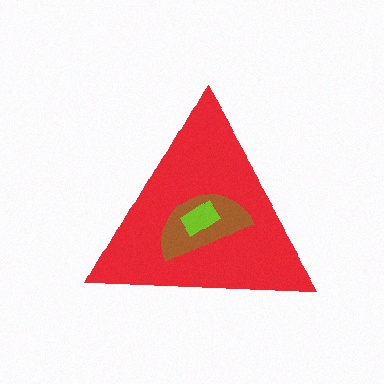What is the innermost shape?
The lime rectangle.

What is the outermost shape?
The red triangle.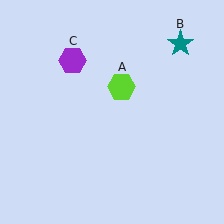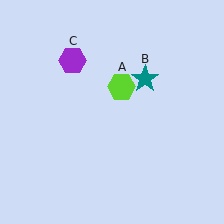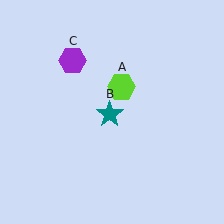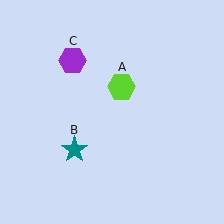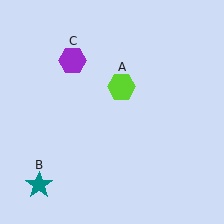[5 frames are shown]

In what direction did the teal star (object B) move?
The teal star (object B) moved down and to the left.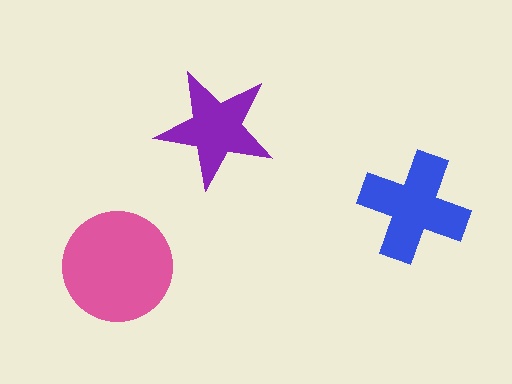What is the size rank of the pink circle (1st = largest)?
1st.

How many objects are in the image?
There are 3 objects in the image.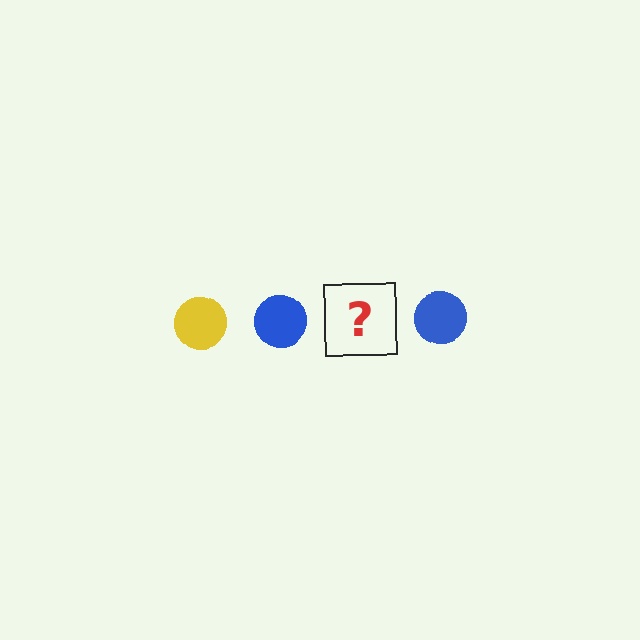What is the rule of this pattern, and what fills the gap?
The rule is that the pattern cycles through yellow, blue circles. The gap should be filled with a yellow circle.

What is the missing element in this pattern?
The missing element is a yellow circle.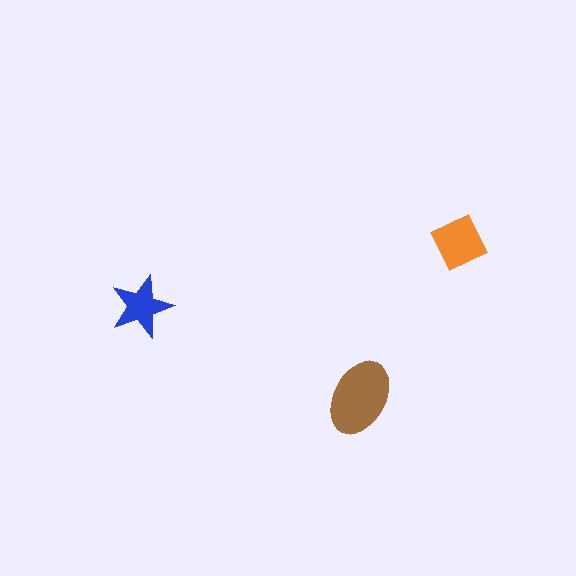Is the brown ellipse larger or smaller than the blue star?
Larger.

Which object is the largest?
The brown ellipse.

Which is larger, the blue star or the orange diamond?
The orange diamond.